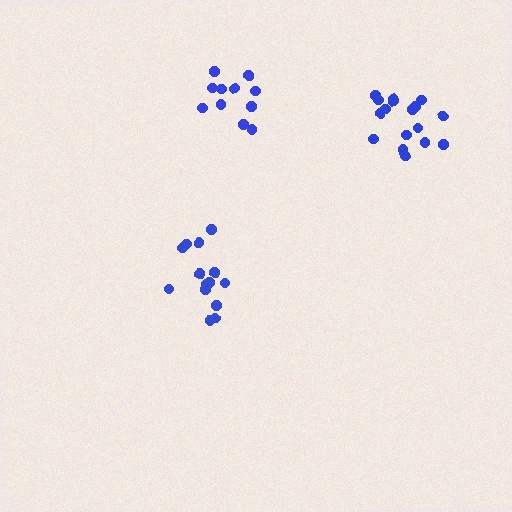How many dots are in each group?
Group 1: 11 dots, Group 2: 14 dots, Group 3: 17 dots (42 total).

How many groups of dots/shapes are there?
There are 3 groups.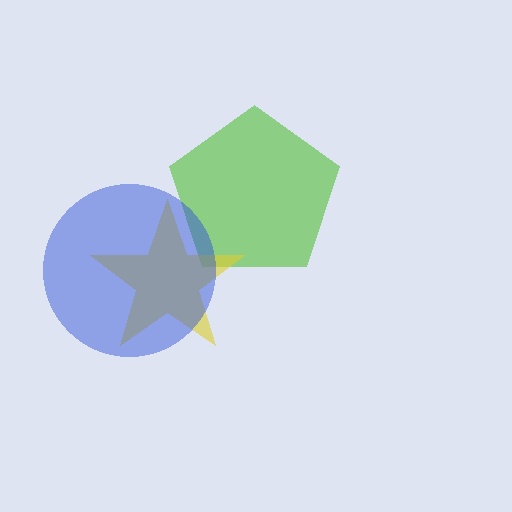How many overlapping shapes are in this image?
There are 3 overlapping shapes in the image.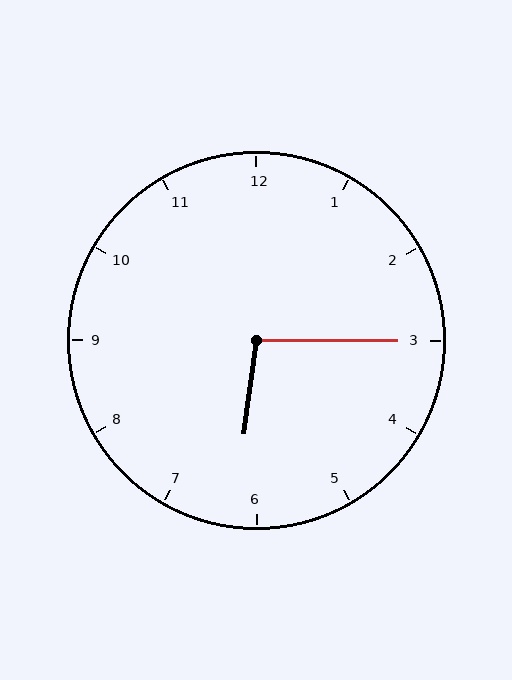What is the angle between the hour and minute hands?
Approximately 98 degrees.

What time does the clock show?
6:15.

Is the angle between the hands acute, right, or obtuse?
It is obtuse.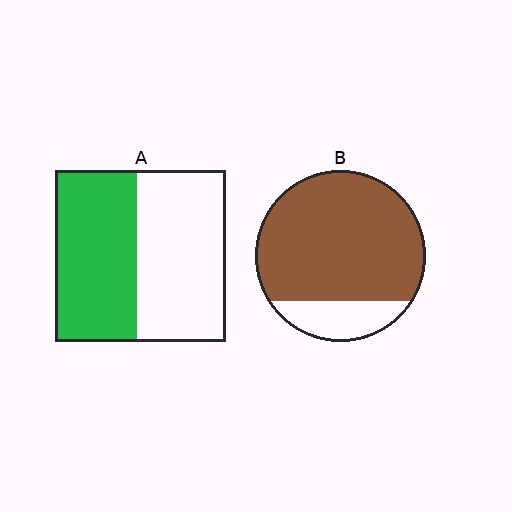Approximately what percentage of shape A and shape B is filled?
A is approximately 50% and B is approximately 80%.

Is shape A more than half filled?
Roughly half.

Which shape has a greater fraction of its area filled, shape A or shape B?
Shape B.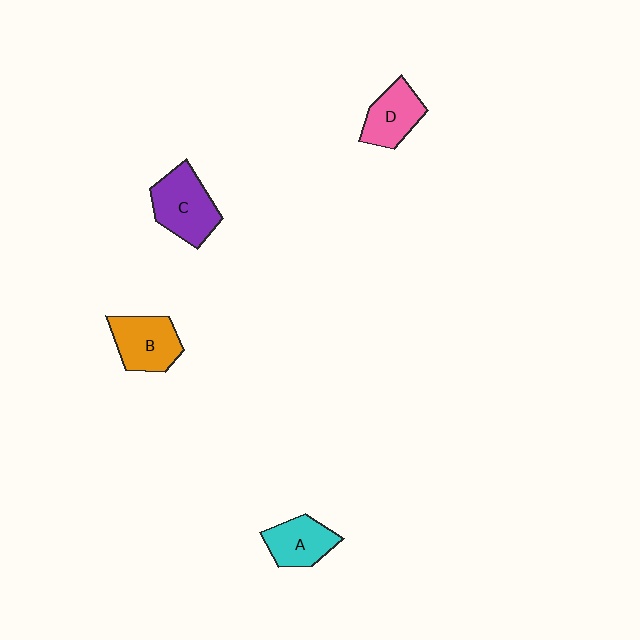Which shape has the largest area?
Shape C (purple).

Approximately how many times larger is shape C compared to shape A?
Approximately 1.3 times.